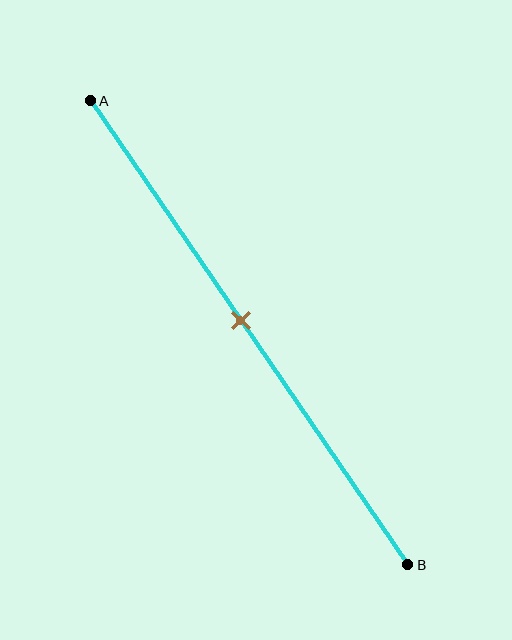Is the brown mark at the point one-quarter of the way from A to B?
No, the mark is at about 45% from A, not at the 25% one-quarter point.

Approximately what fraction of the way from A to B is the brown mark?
The brown mark is approximately 45% of the way from A to B.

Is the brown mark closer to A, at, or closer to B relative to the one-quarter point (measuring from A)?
The brown mark is closer to point B than the one-quarter point of segment AB.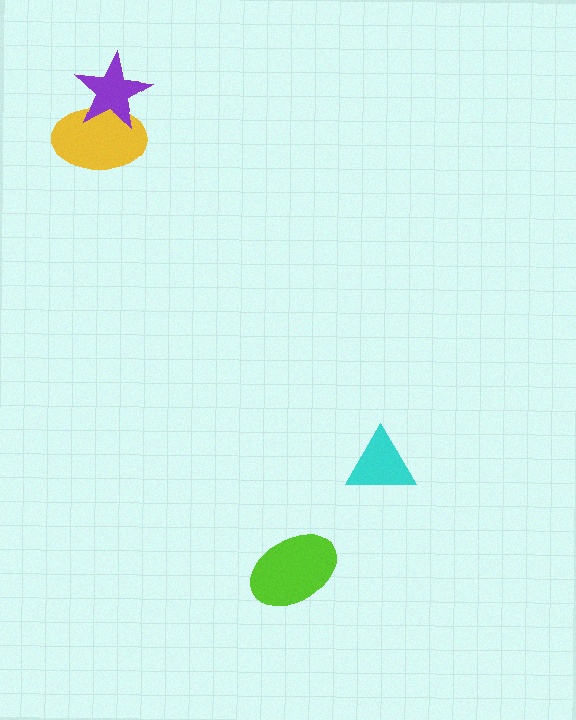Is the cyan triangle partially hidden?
No, no other shape covers it.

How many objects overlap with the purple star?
1 object overlaps with the purple star.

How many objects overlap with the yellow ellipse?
1 object overlaps with the yellow ellipse.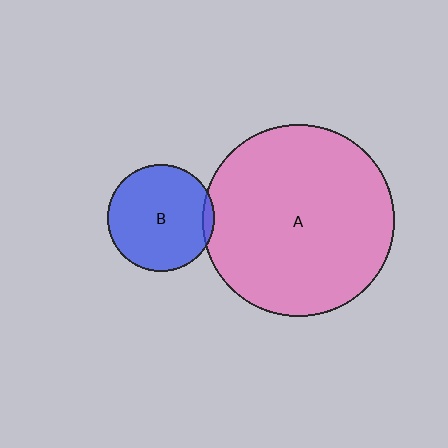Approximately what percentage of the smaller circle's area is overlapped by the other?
Approximately 5%.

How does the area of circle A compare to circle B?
Approximately 3.2 times.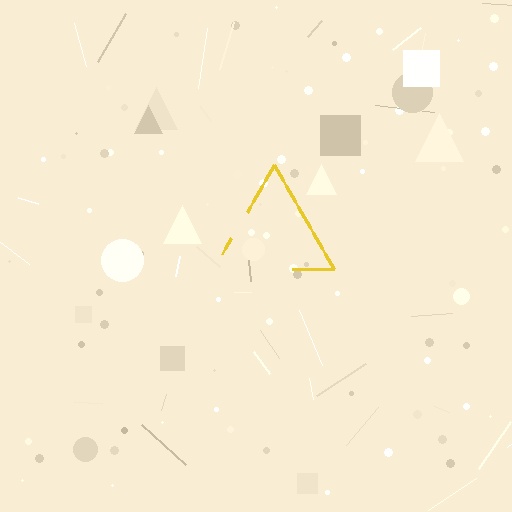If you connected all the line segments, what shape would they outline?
They would outline a triangle.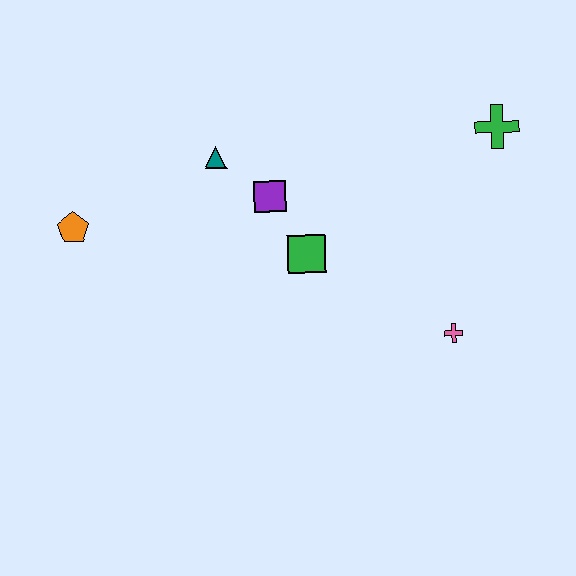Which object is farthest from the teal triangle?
The pink cross is farthest from the teal triangle.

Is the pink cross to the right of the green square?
Yes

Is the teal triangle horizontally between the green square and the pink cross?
No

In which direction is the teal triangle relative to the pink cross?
The teal triangle is to the left of the pink cross.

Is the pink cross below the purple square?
Yes